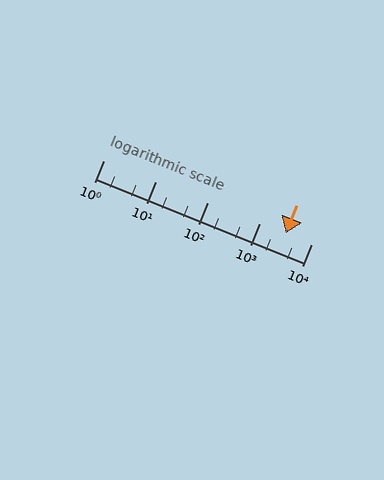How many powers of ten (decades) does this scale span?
The scale spans 4 decades, from 1 to 10000.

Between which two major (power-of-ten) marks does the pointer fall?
The pointer is between 1000 and 10000.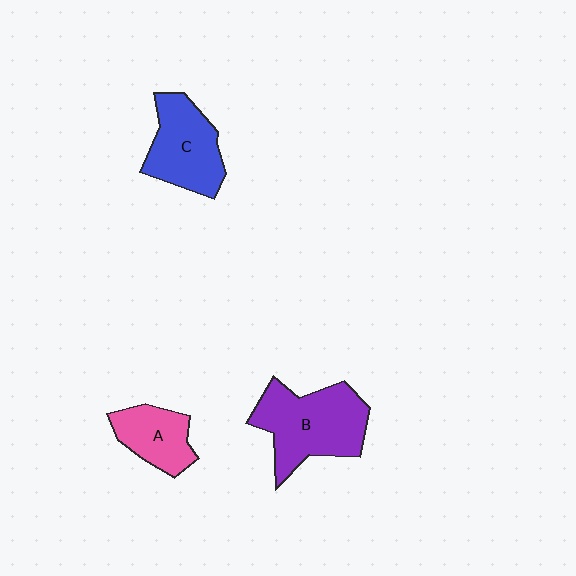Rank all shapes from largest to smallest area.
From largest to smallest: B (purple), C (blue), A (pink).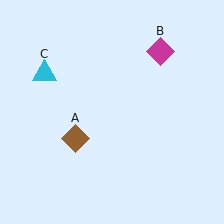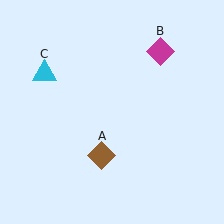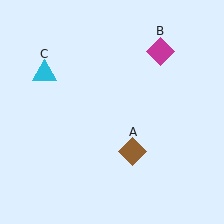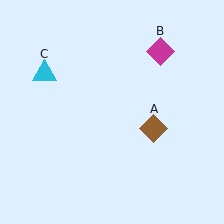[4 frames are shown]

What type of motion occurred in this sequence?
The brown diamond (object A) rotated counterclockwise around the center of the scene.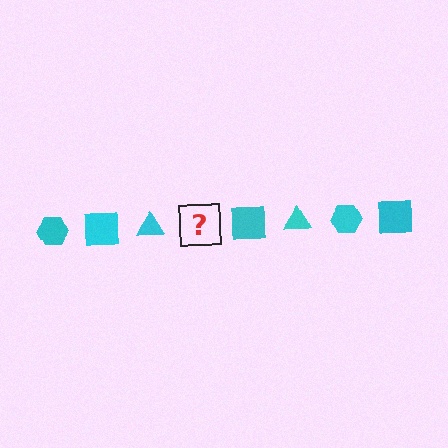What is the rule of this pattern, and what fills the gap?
The rule is that the pattern cycles through hexagon, square, triangle shapes in cyan. The gap should be filled with a cyan hexagon.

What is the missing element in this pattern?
The missing element is a cyan hexagon.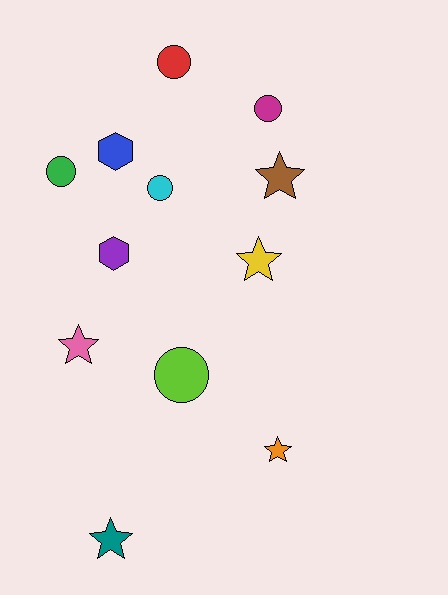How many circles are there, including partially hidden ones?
There are 5 circles.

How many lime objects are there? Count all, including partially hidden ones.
There is 1 lime object.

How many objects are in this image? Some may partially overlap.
There are 12 objects.